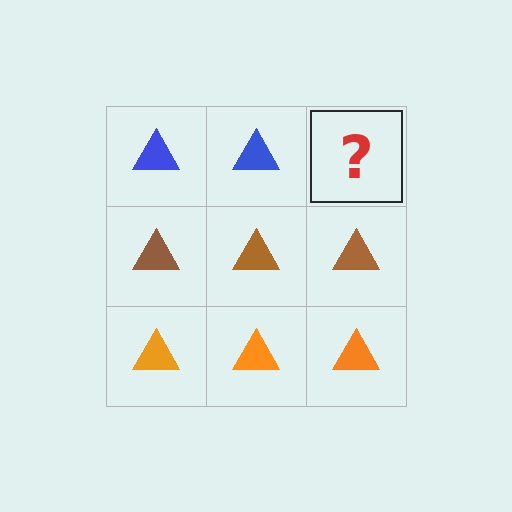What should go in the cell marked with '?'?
The missing cell should contain a blue triangle.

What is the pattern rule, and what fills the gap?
The rule is that each row has a consistent color. The gap should be filled with a blue triangle.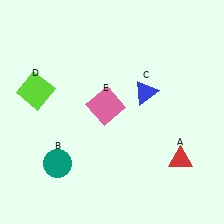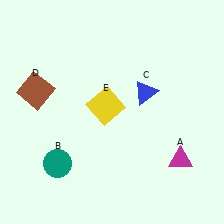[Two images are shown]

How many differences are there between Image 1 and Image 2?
There are 3 differences between the two images.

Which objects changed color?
A changed from red to magenta. D changed from lime to brown. E changed from pink to yellow.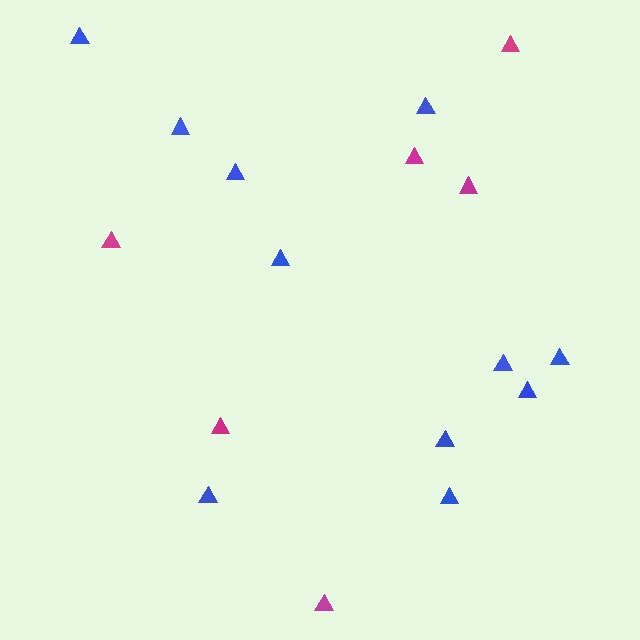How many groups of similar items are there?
There are 2 groups: one group of blue triangles (11) and one group of magenta triangles (6).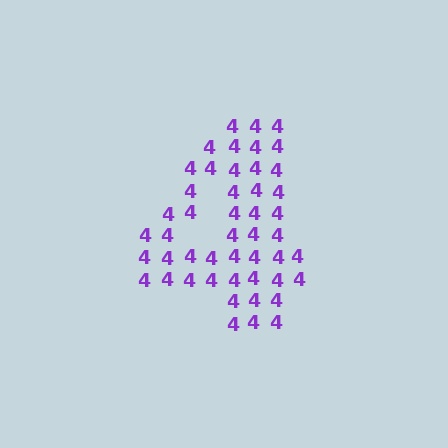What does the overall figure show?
The overall figure shows the digit 4.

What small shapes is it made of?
It is made of small digit 4's.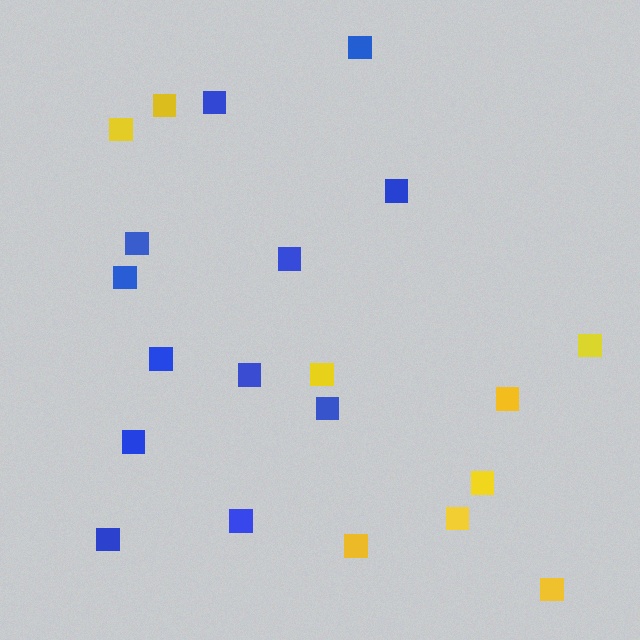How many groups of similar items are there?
There are 2 groups: one group of blue squares (12) and one group of yellow squares (9).